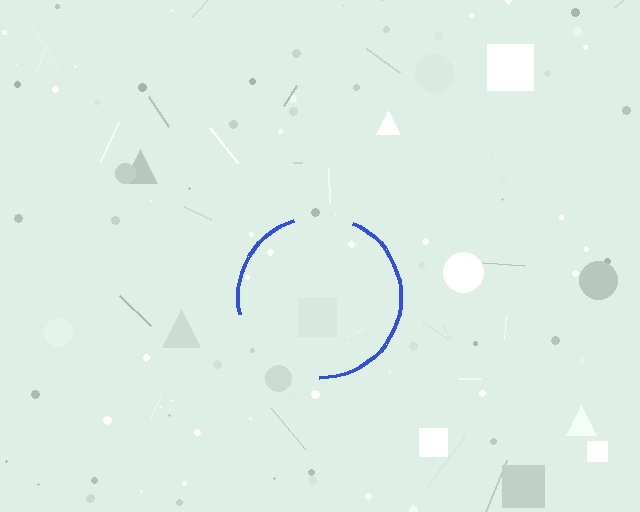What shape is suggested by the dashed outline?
The dashed outline suggests a circle.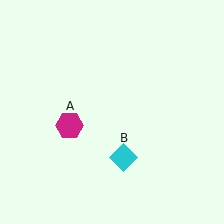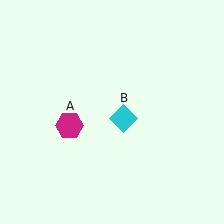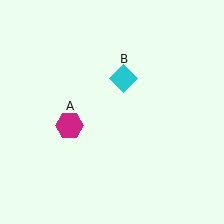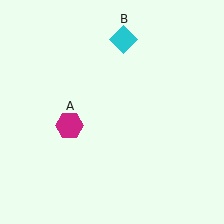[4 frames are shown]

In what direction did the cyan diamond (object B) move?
The cyan diamond (object B) moved up.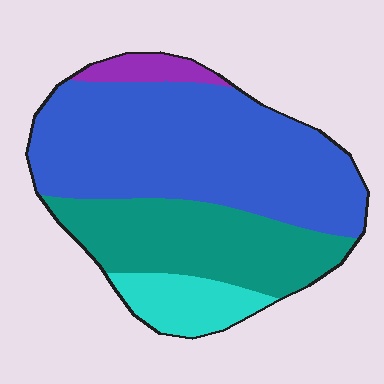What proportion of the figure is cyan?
Cyan covers about 10% of the figure.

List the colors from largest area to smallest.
From largest to smallest: blue, teal, cyan, purple.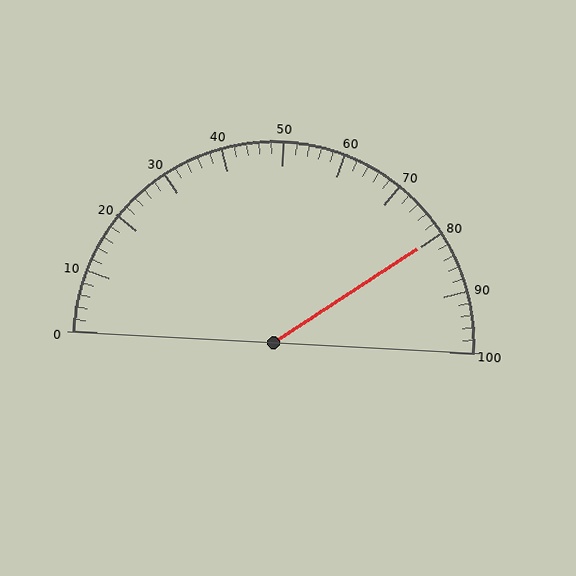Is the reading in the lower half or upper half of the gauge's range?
The reading is in the upper half of the range (0 to 100).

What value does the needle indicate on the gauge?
The needle indicates approximately 80.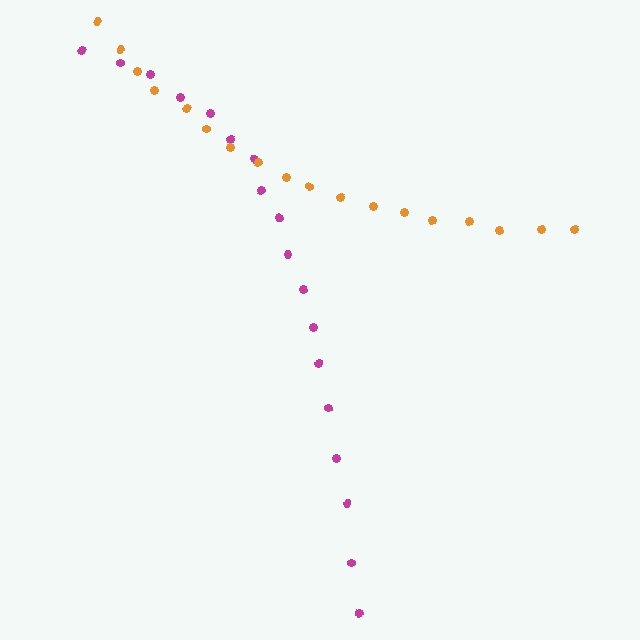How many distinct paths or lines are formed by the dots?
There are 2 distinct paths.